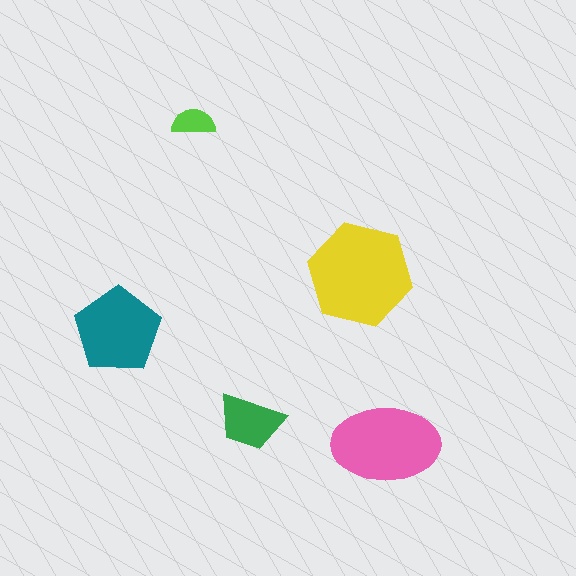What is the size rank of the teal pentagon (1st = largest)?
3rd.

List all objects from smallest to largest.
The lime semicircle, the green trapezoid, the teal pentagon, the pink ellipse, the yellow hexagon.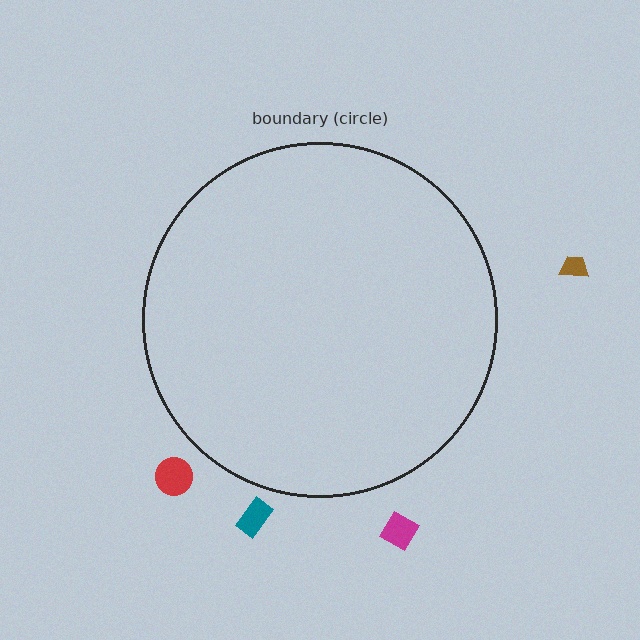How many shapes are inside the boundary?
0 inside, 4 outside.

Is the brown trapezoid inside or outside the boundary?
Outside.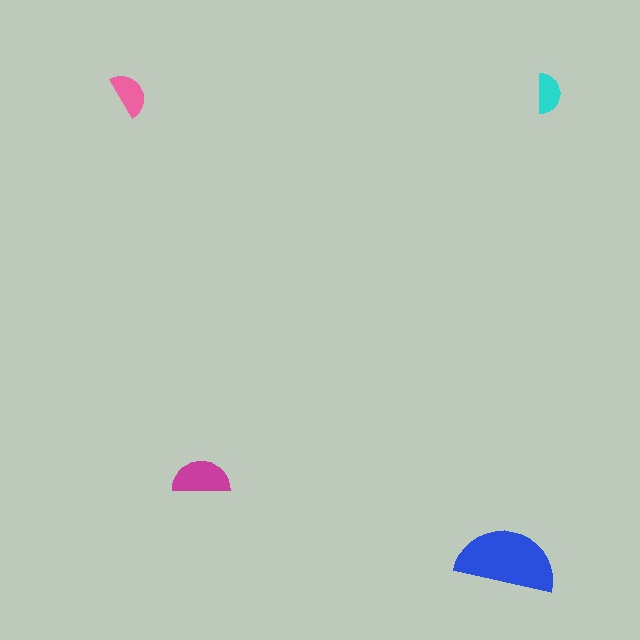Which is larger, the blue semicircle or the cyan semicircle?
The blue one.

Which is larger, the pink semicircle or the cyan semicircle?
The pink one.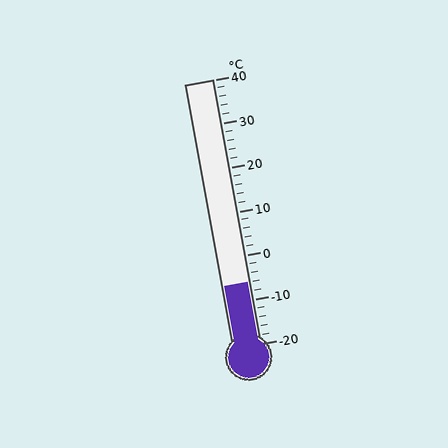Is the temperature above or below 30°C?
The temperature is below 30°C.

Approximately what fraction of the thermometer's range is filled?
The thermometer is filled to approximately 25% of its range.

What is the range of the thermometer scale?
The thermometer scale ranges from -20°C to 40°C.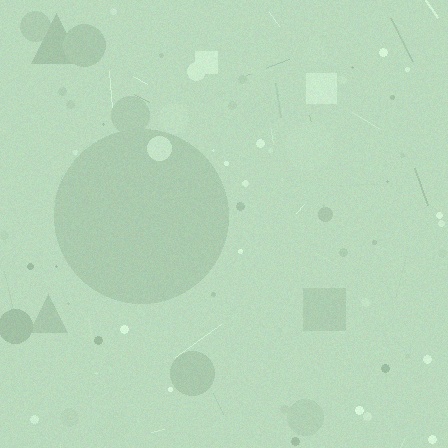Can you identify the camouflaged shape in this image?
The camouflaged shape is a circle.